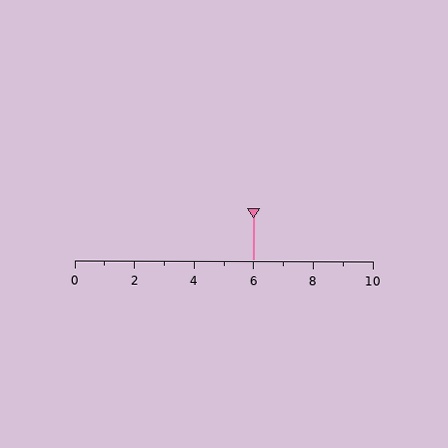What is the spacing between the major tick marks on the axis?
The major ticks are spaced 2 apart.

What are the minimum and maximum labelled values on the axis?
The axis runs from 0 to 10.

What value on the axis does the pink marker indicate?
The marker indicates approximately 6.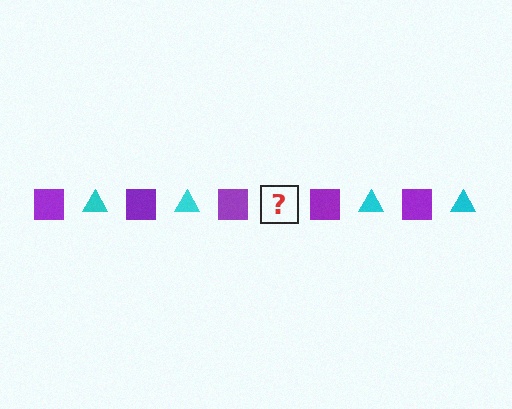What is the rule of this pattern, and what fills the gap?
The rule is that the pattern alternates between purple square and cyan triangle. The gap should be filled with a cyan triangle.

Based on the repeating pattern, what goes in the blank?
The blank should be a cyan triangle.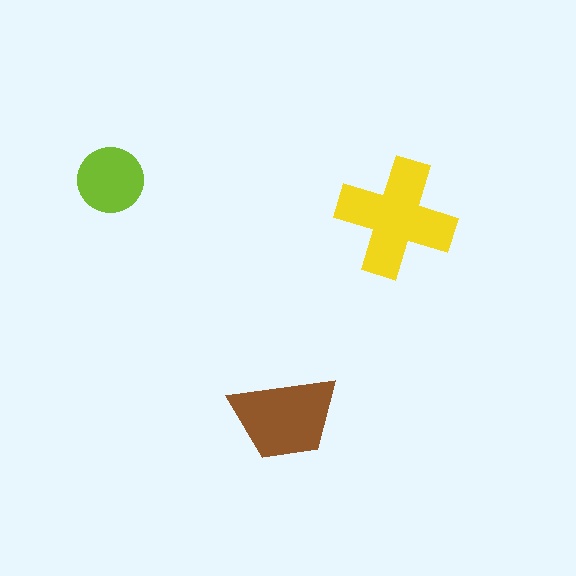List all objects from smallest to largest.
The lime circle, the brown trapezoid, the yellow cross.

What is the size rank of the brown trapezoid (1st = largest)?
2nd.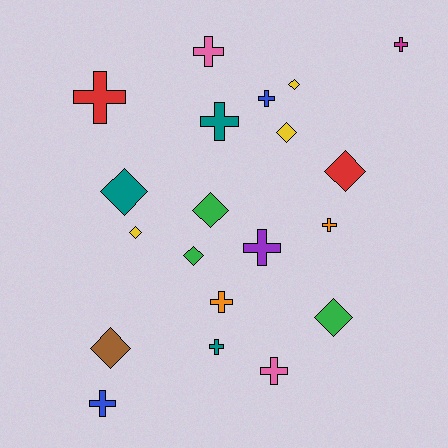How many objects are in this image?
There are 20 objects.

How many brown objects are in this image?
There is 1 brown object.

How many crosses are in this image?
There are 11 crosses.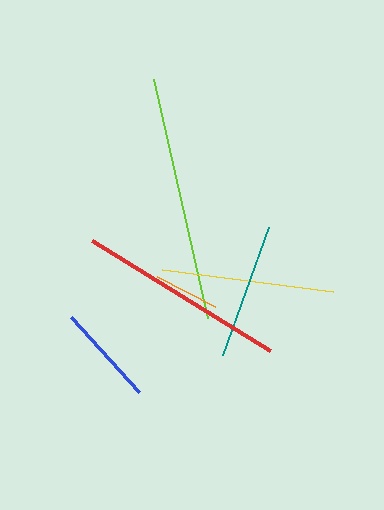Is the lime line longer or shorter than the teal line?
The lime line is longer than the teal line.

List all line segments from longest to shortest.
From longest to shortest: lime, red, yellow, teal, blue, orange.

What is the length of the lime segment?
The lime segment is approximately 245 pixels long.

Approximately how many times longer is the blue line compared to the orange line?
The blue line is approximately 1.5 times the length of the orange line.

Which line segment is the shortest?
The orange line is the shortest at approximately 66 pixels.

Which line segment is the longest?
The lime line is the longest at approximately 245 pixels.